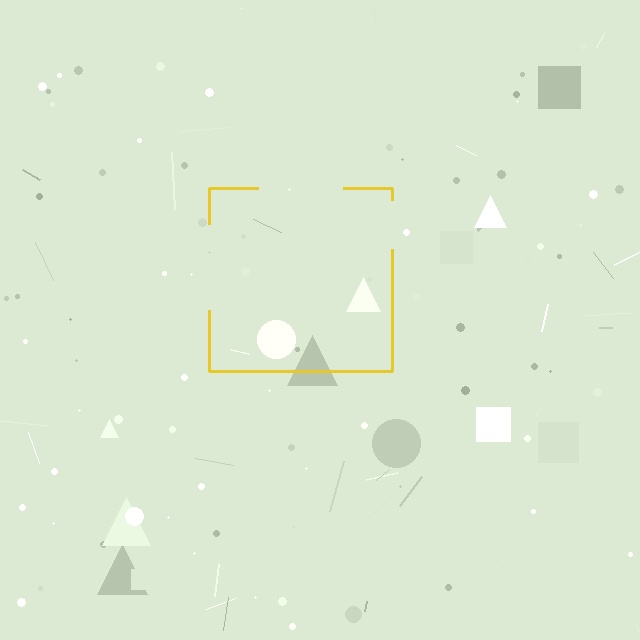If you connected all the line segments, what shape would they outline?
They would outline a square.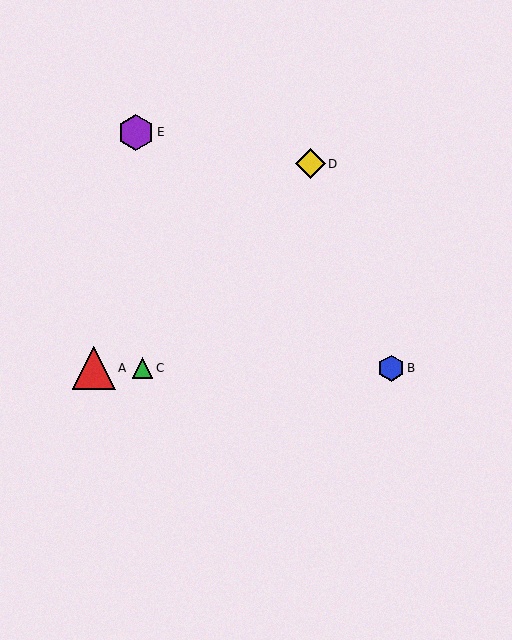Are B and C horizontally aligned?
Yes, both are at y≈368.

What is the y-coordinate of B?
Object B is at y≈368.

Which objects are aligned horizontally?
Objects A, B, C are aligned horizontally.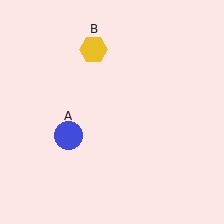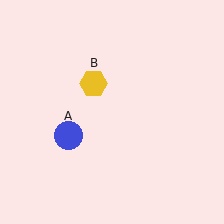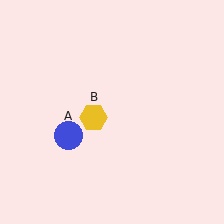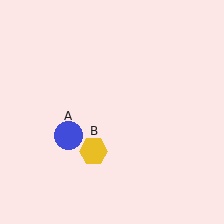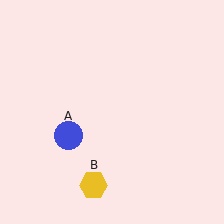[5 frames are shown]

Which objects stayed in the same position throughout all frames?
Blue circle (object A) remained stationary.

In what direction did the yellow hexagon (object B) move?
The yellow hexagon (object B) moved down.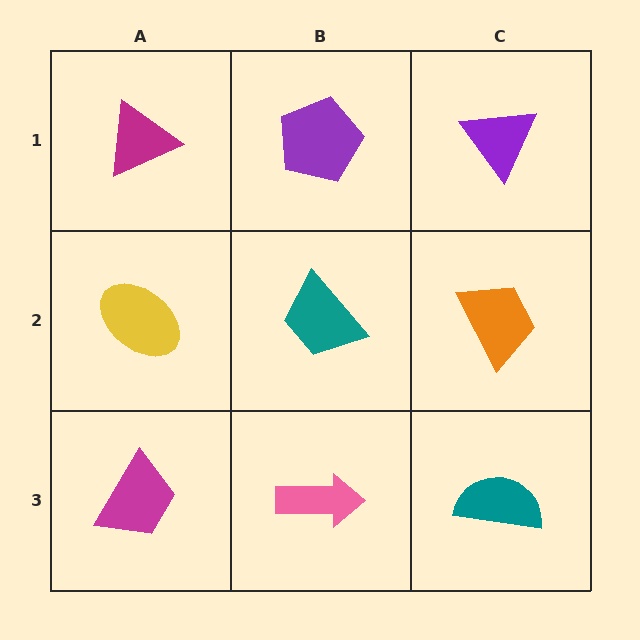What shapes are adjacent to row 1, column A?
A yellow ellipse (row 2, column A), a purple pentagon (row 1, column B).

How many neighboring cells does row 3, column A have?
2.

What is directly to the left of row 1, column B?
A magenta triangle.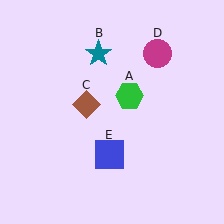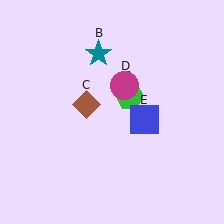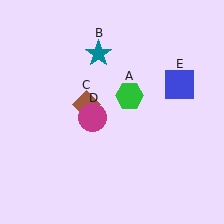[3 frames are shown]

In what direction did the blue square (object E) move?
The blue square (object E) moved up and to the right.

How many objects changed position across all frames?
2 objects changed position: magenta circle (object D), blue square (object E).